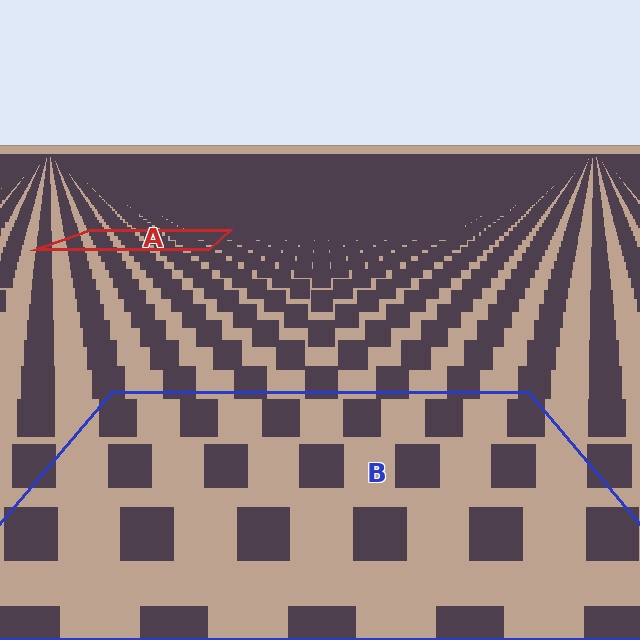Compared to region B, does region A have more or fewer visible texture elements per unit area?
Region A has more texture elements per unit area — they are packed more densely because it is farther away.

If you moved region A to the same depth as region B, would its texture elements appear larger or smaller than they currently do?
They would appear larger. At a closer depth, the same texture elements are projected at a bigger on-screen size.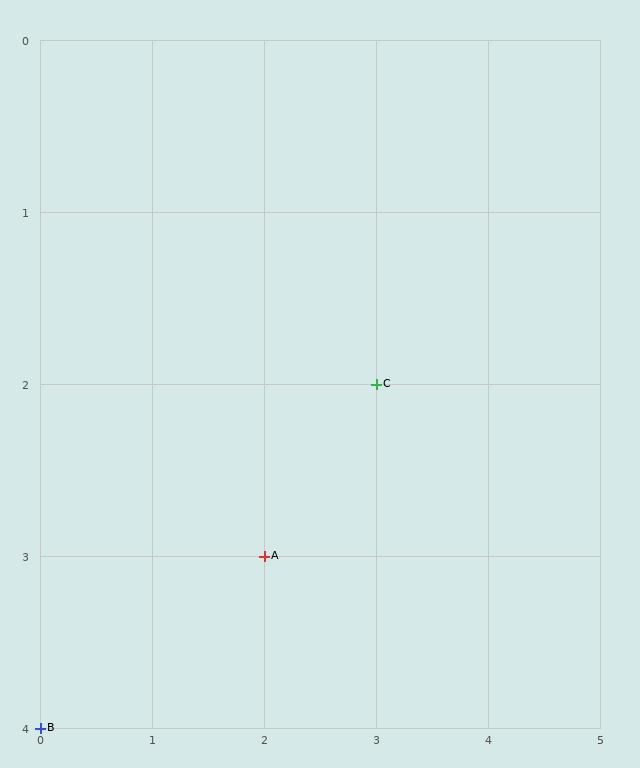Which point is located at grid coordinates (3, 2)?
Point C is at (3, 2).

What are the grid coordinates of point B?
Point B is at grid coordinates (0, 4).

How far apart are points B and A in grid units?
Points B and A are 2 columns and 1 row apart (about 2.2 grid units diagonally).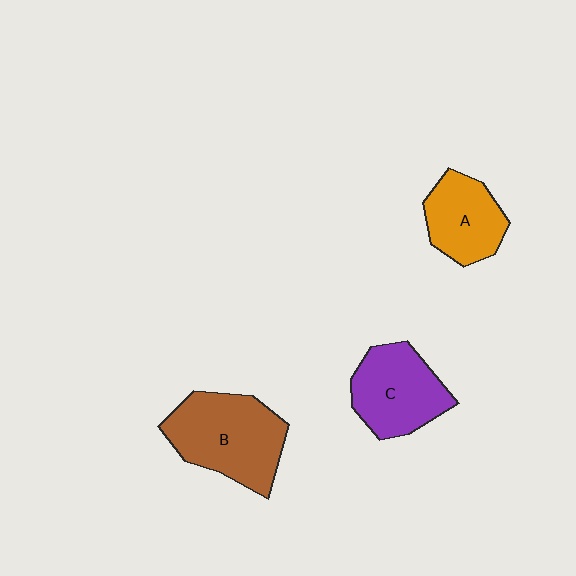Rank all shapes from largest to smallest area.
From largest to smallest: B (brown), C (purple), A (orange).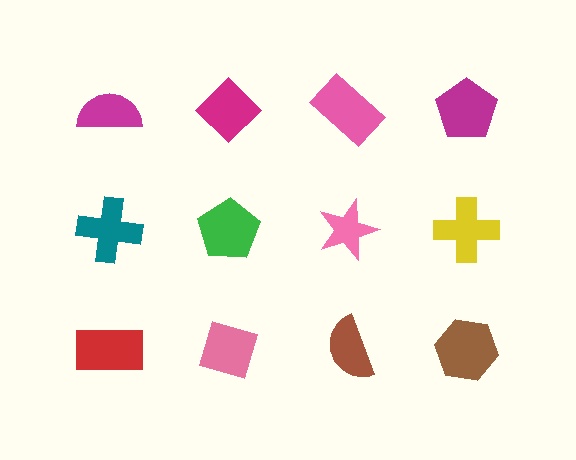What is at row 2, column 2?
A green pentagon.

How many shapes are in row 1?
4 shapes.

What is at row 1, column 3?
A pink rectangle.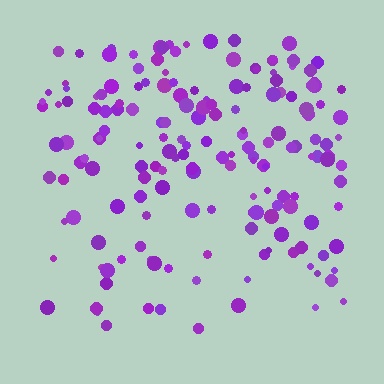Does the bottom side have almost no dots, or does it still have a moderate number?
Still a moderate number, just noticeably fewer than the top.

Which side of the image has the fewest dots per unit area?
The bottom.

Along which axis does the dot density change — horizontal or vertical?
Vertical.